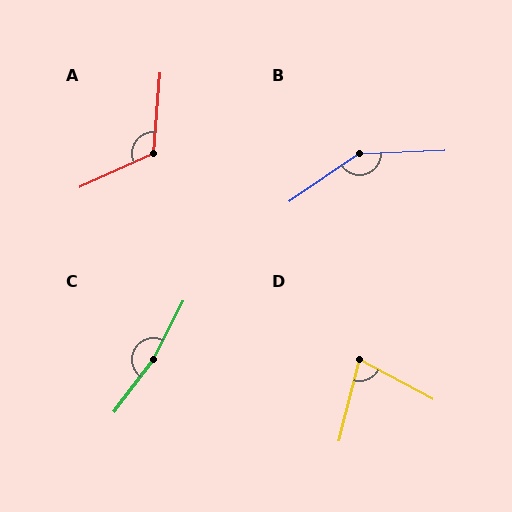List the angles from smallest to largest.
D (76°), A (119°), B (148°), C (170°).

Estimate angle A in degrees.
Approximately 119 degrees.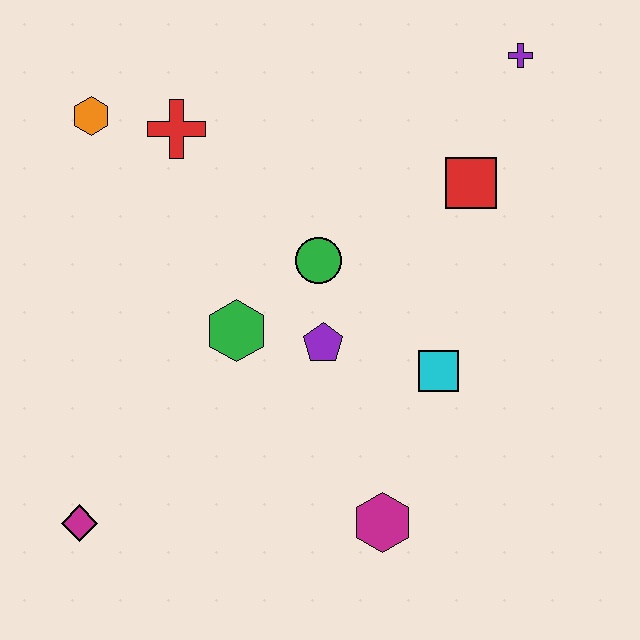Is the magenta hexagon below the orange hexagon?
Yes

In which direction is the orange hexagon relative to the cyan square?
The orange hexagon is to the left of the cyan square.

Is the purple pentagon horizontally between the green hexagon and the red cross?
No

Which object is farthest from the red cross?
The magenta hexagon is farthest from the red cross.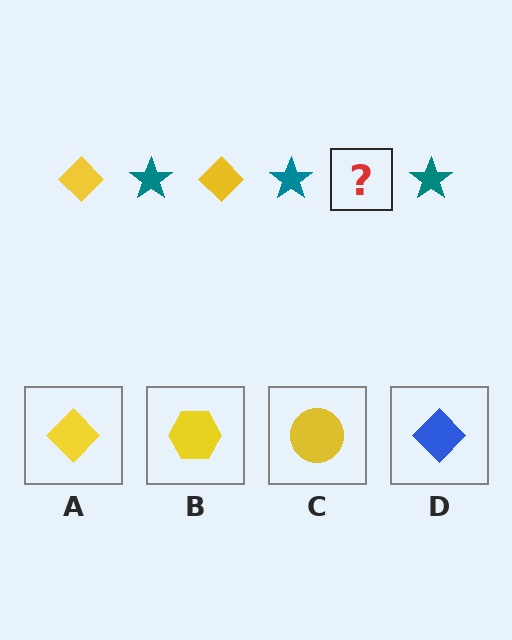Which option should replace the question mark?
Option A.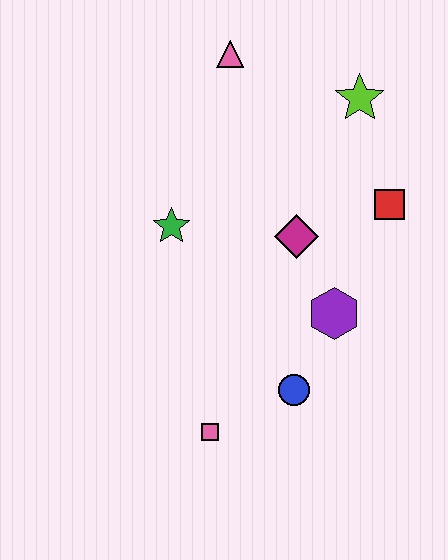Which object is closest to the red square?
The magenta diamond is closest to the red square.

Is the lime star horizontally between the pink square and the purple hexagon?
No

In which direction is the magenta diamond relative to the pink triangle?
The magenta diamond is below the pink triangle.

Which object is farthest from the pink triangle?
The pink square is farthest from the pink triangle.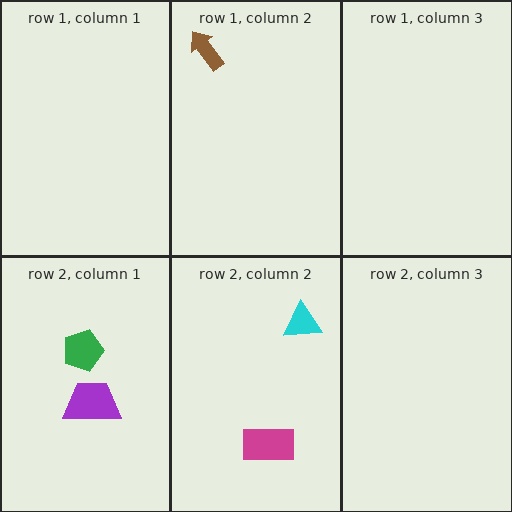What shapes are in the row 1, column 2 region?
The brown arrow.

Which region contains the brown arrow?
The row 1, column 2 region.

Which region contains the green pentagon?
The row 2, column 1 region.